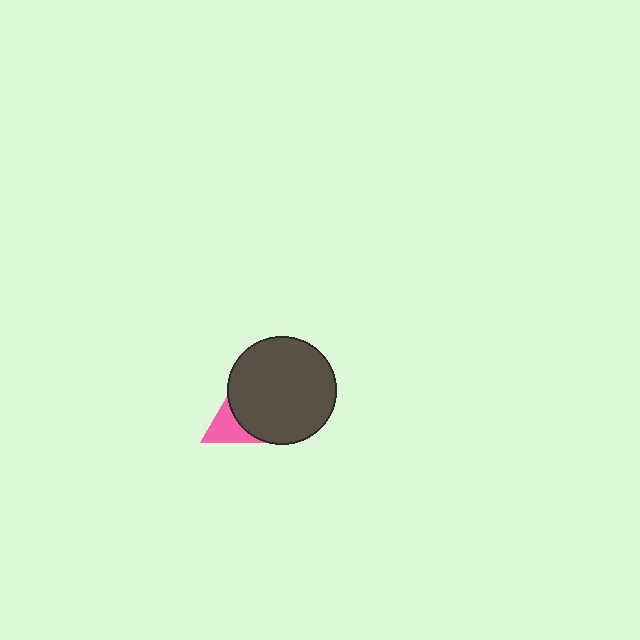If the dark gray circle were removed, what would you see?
You would see the complete pink triangle.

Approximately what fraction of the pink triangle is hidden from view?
Roughly 66% of the pink triangle is hidden behind the dark gray circle.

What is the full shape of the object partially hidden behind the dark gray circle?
The partially hidden object is a pink triangle.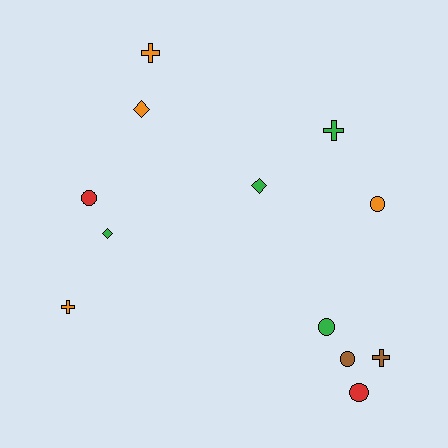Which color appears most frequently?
Green, with 4 objects.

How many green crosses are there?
There is 1 green cross.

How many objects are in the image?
There are 12 objects.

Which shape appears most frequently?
Circle, with 5 objects.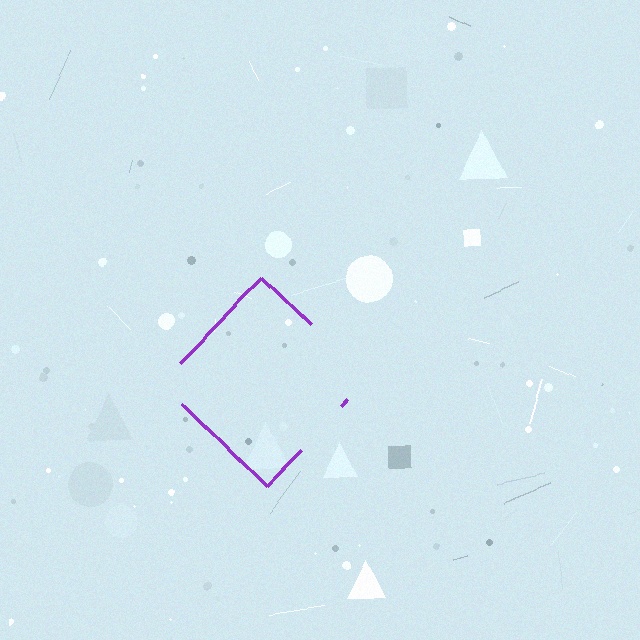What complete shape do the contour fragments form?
The contour fragments form a diamond.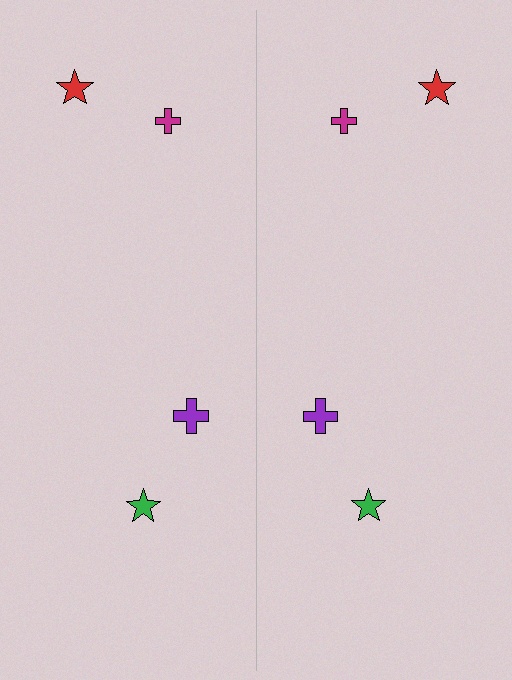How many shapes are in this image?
There are 8 shapes in this image.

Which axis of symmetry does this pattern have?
The pattern has a vertical axis of symmetry running through the center of the image.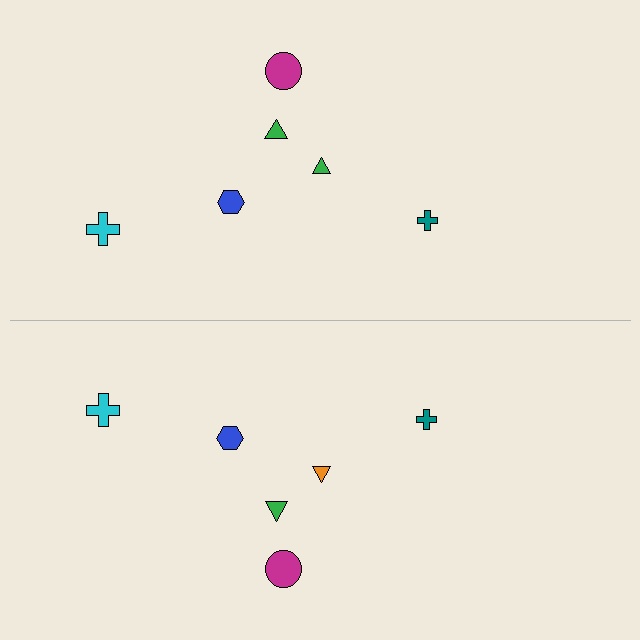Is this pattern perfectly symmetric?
No, the pattern is not perfectly symmetric. The orange triangle on the bottom side breaks the symmetry — its mirror counterpart is green.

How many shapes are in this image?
There are 12 shapes in this image.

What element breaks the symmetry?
The orange triangle on the bottom side breaks the symmetry — its mirror counterpart is green.